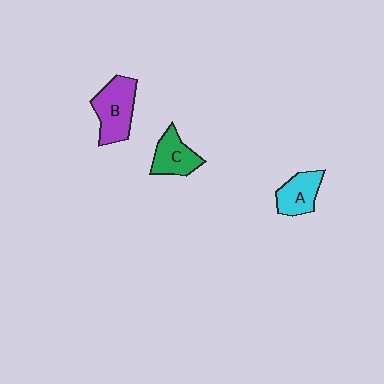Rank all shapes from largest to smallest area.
From largest to smallest: B (purple), C (green), A (cyan).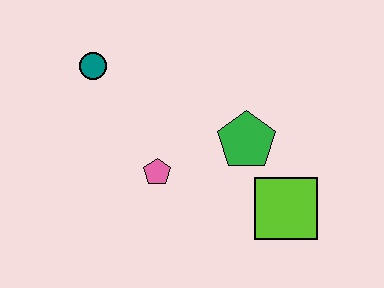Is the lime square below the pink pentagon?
Yes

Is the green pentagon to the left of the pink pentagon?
No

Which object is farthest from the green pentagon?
The teal circle is farthest from the green pentagon.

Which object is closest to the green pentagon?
The lime square is closest to the green pentagon.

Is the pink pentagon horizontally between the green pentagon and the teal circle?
Yes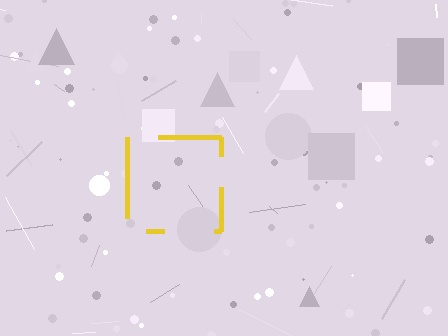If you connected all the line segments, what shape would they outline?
They would outline a square.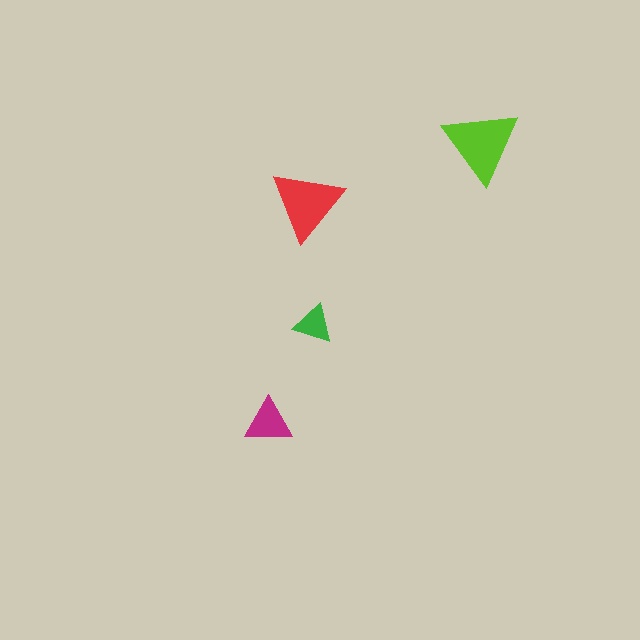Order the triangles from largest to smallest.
the lime one, the red one, the magenta one, the green one.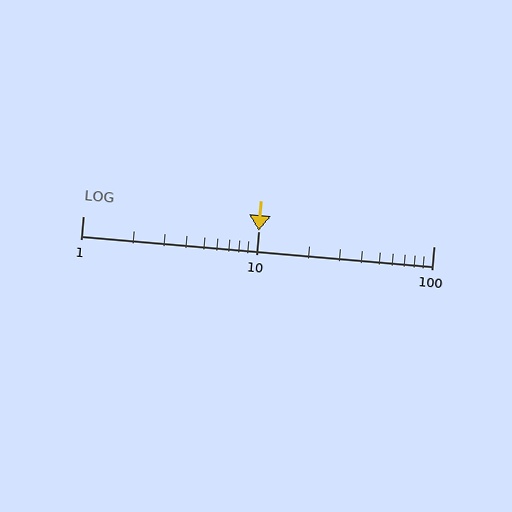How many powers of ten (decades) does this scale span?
The scale spans 2 decades, from 1 to 100.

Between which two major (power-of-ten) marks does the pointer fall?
The pointer is between 10 and 100.